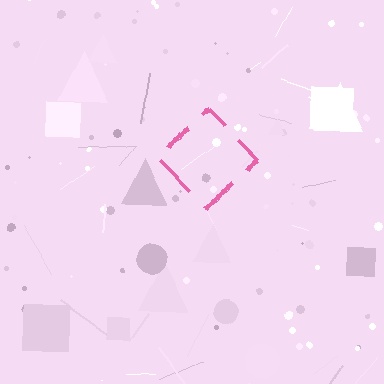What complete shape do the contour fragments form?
The contour fragments form a diamond.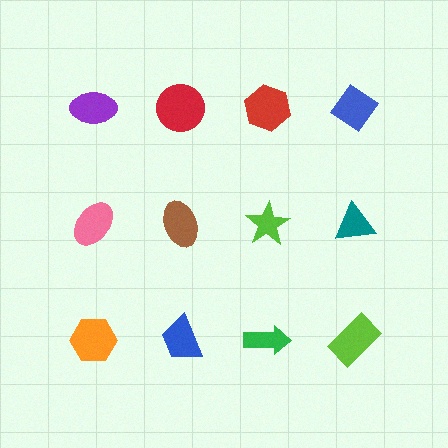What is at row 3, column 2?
A blue trapezoid.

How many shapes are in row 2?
4 shapes.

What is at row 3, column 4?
A lime rectangle.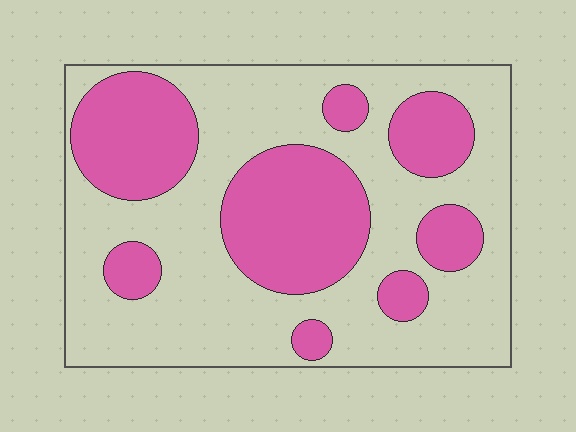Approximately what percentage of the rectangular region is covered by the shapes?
Approximately 35%.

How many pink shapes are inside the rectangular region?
8.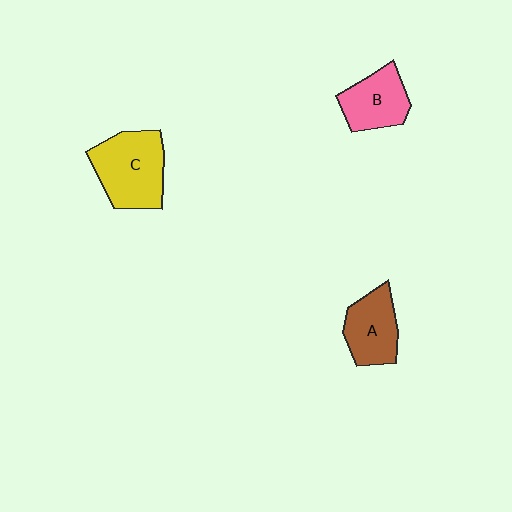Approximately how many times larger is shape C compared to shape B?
Approximately 1.4 times.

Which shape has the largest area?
Shape C (yellow).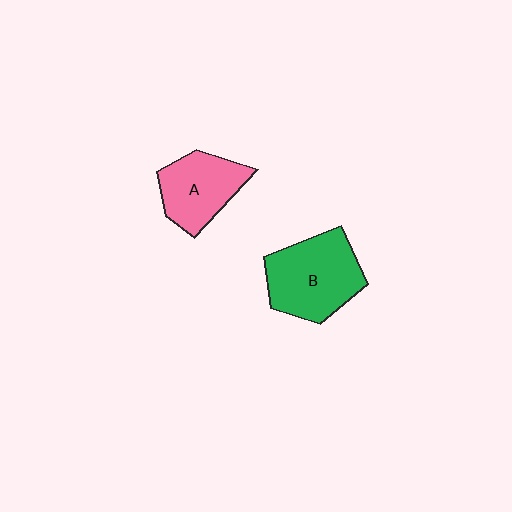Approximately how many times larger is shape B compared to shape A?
Approximately 1.3 times.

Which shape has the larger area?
Shape B (green).